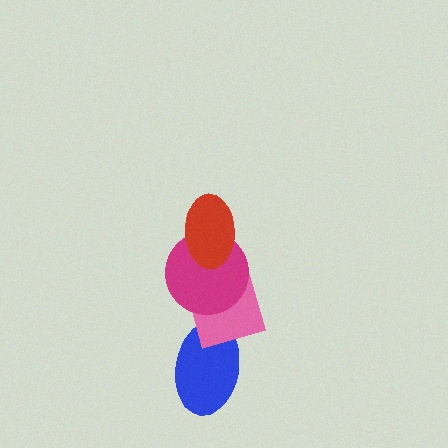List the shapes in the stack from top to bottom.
From top to bottom: the red ellipse, the magenta circle, the pink diamond, the blue ellipse.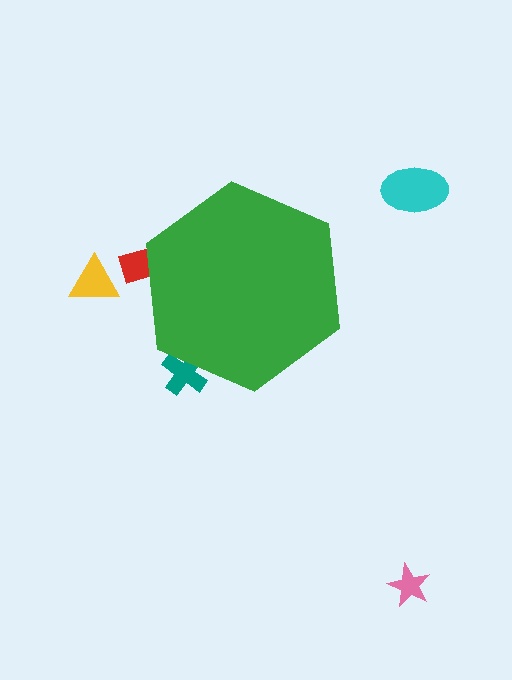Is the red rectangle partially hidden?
Yes, the red rectangle is partially hidden behind the green hexagon.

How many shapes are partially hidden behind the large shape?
2 shapes are partially hidden.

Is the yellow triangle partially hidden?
No, the yellow triangle is fully visible.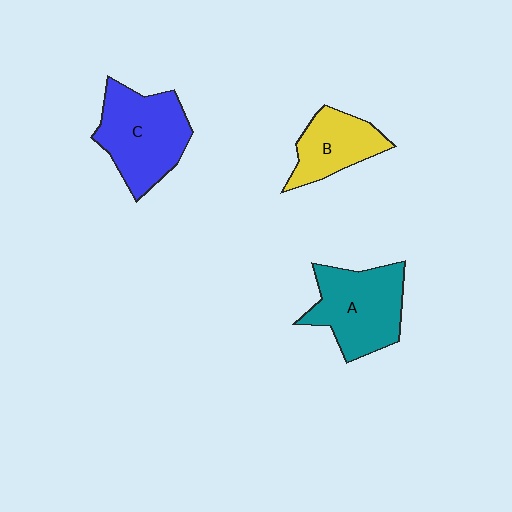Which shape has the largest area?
Shape C (blue).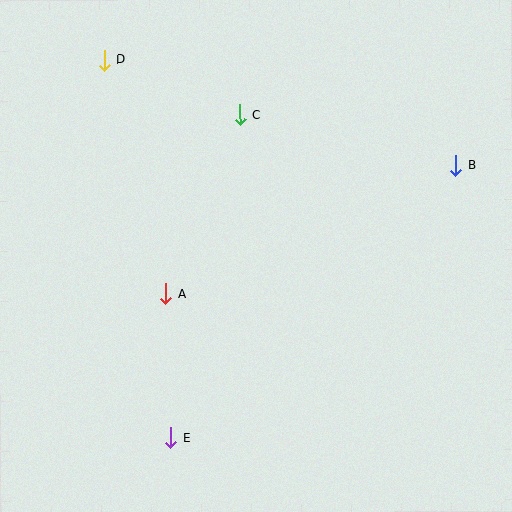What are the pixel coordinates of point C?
Point C is at (240, 115).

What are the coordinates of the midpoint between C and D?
The midpoint between C and D is at (172, 87).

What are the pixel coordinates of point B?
Point B is at (455, 165).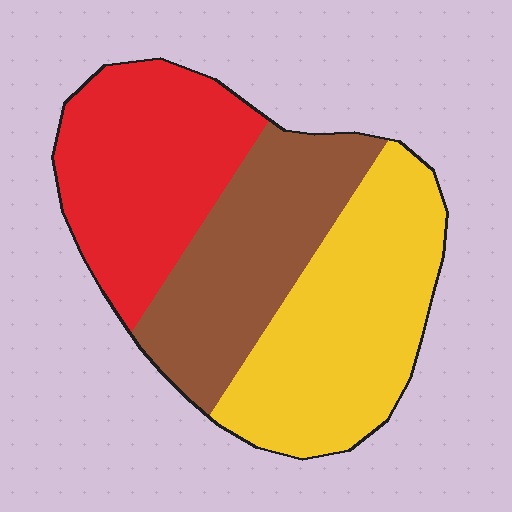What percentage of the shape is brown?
Brown covers 30% of the shape.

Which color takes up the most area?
Yellow, at roughly 40%.